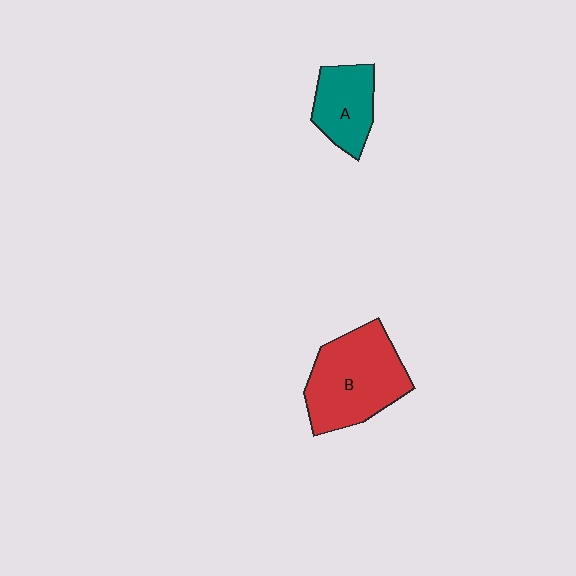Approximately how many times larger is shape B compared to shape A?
Approximately 1.7 times.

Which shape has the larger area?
Shape B (red).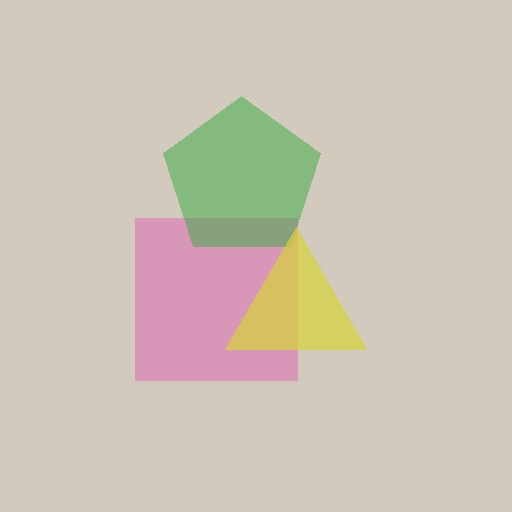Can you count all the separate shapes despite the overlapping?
Yes, there are 3 separate shapes.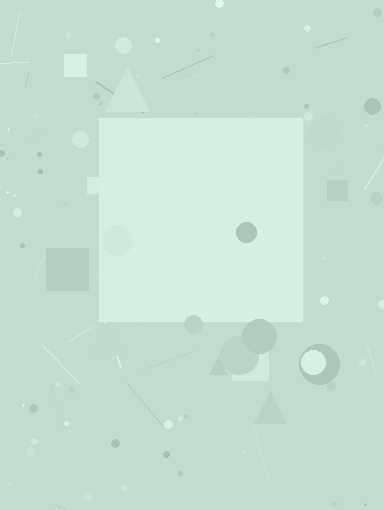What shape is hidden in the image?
A square is hidden in the image.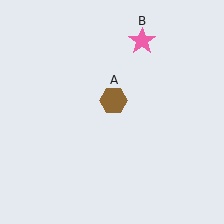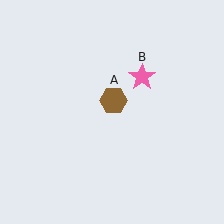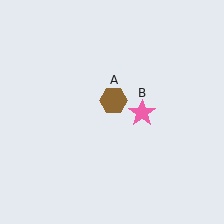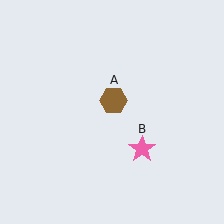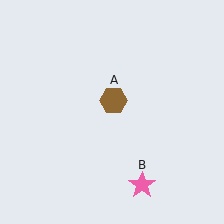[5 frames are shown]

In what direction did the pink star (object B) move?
The pink star (object B) moved down.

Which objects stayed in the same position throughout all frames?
Brown hexagon (object A) remained stationary.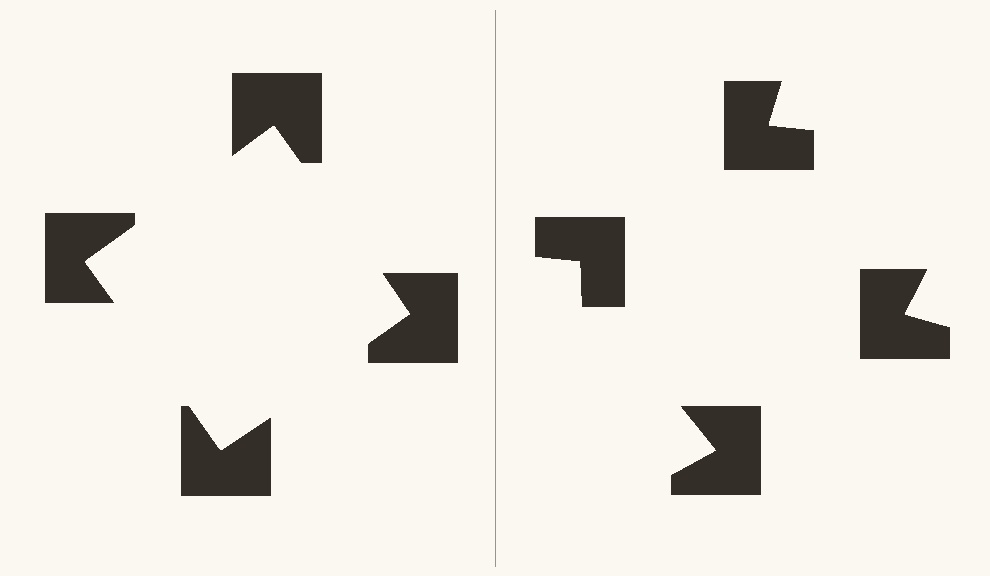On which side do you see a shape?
An illusory square appears on the left side. On the right side the wedge cuts are rotated, so no coherent shape forms.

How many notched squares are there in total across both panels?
8 — 4 on each side.